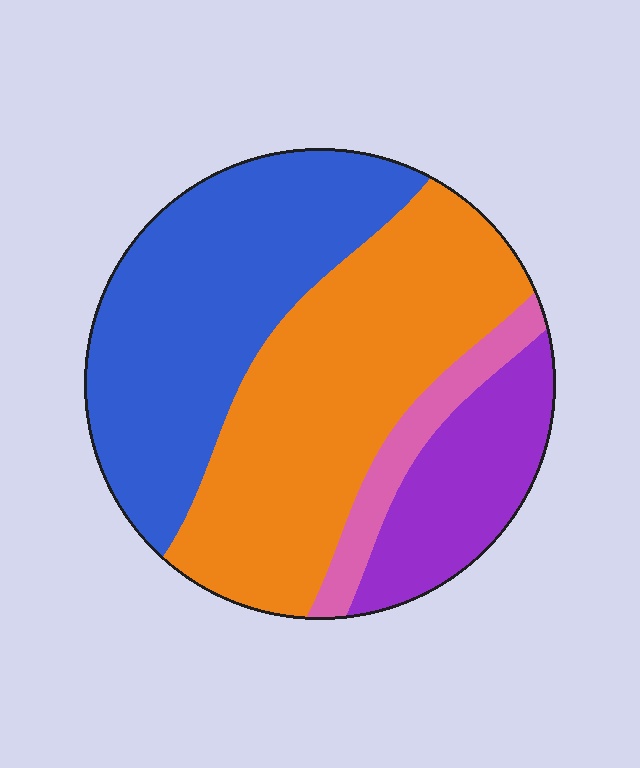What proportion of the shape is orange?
Orange covers around 40% of the shape.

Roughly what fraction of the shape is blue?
Blue covers roughly 35% of the shape.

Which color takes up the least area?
Pink, at roughly 10%.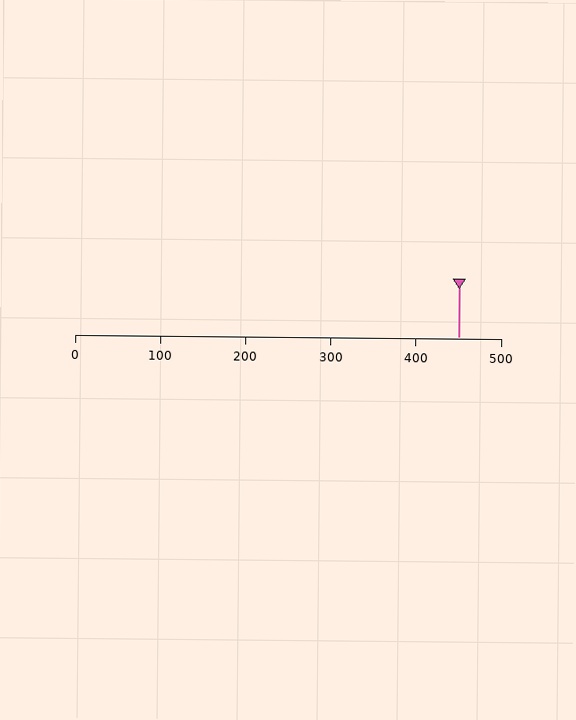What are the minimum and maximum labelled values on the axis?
The axis runs from 0 to 500.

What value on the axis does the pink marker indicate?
The marker indicates approximately 450.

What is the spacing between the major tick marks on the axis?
The major ticks are spaced 100 apart.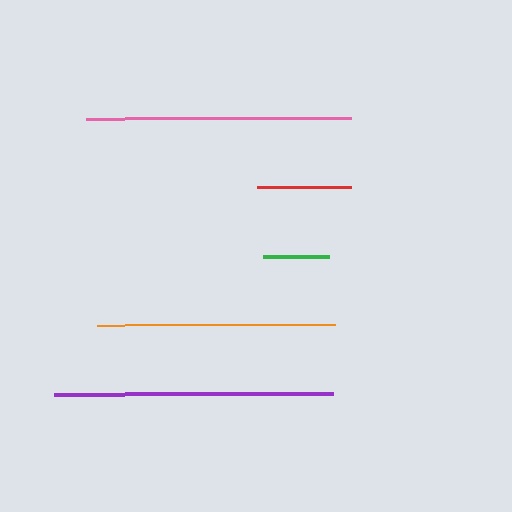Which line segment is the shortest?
The green line is the shortest at approximately 66 pixels.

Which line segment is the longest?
The purple line is the longest at approximately 278 pixels.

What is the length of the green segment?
The green segment is approximately 66 pixels long.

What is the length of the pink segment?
The pink segment is approximately 265 pixels long.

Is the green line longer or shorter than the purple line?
The purple line is longer than the green line.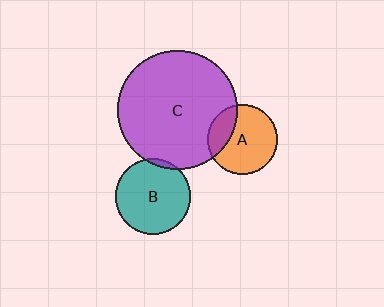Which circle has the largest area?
Circle C (purple).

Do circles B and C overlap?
Yes.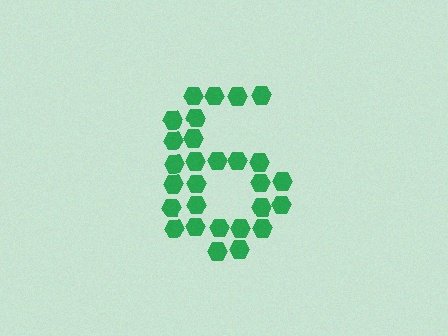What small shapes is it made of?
It is made of small hexagons.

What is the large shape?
The large shape is the digit 6.